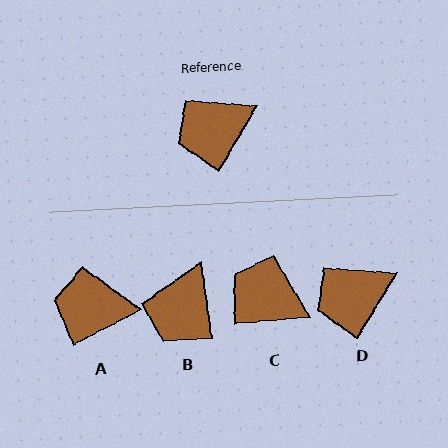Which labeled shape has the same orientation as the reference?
D.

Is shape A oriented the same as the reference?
No, it is off by about 32 degrees.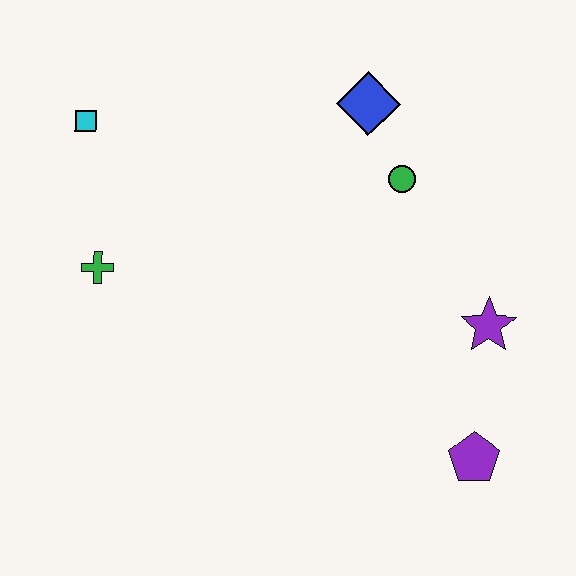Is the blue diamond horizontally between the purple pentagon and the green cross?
Yes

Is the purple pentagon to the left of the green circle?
No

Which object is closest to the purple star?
The purple pentagon is closest to the purple star.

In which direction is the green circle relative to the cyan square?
The green circle is to the right of the cyan square.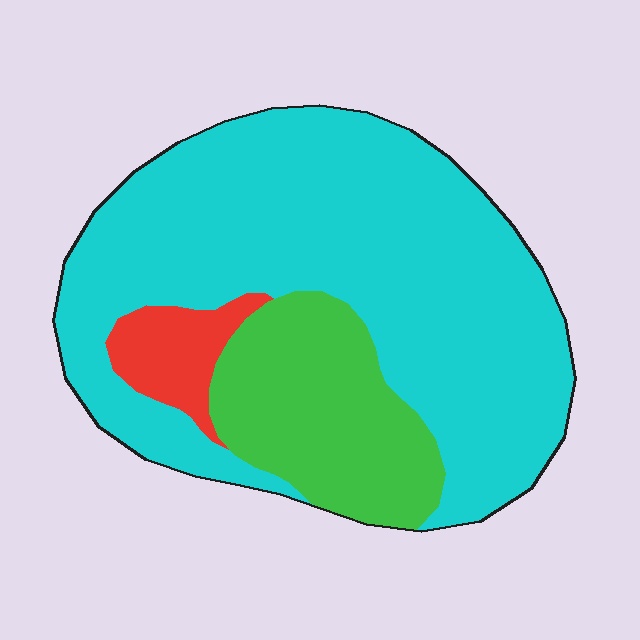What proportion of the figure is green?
Green covers 22% of the figure.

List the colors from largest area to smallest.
From largest to smallest: cyan, green, red.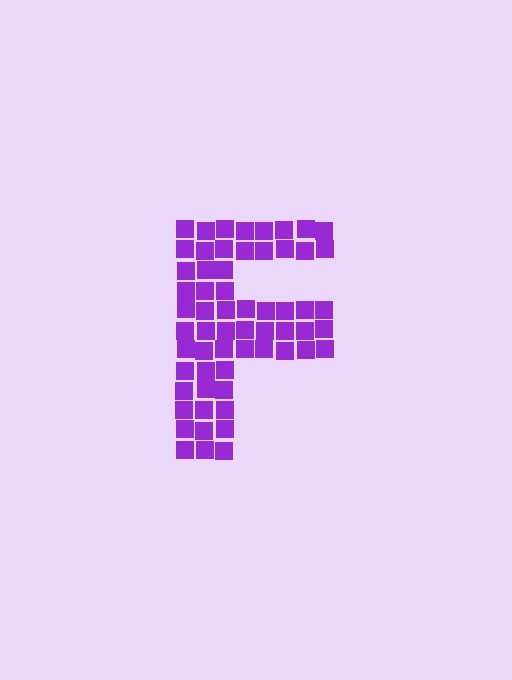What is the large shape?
The large shape is the letter F.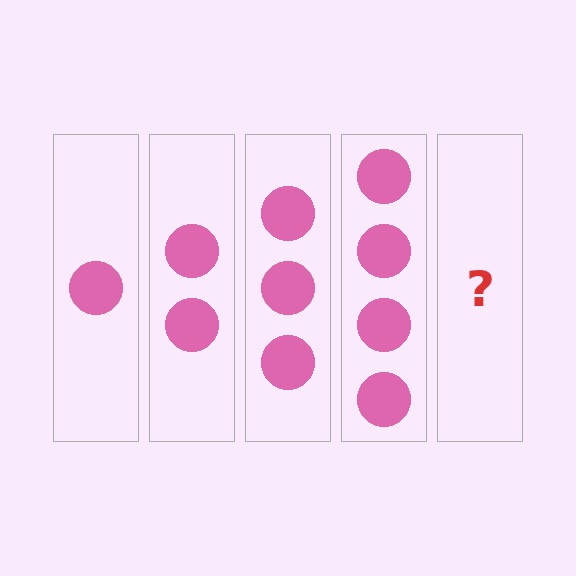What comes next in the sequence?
The next element should be 5 circles.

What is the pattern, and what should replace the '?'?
The pattern is that each step adds one more circle. The '?' should be 5 circles.